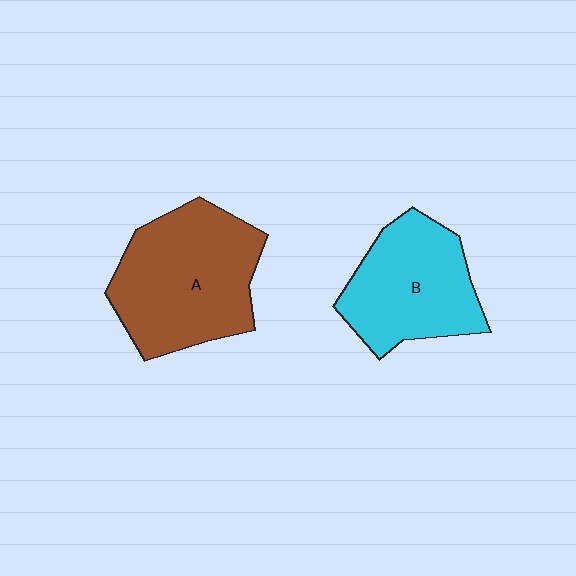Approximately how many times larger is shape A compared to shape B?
Approximately 1.3 times.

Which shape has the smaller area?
Shape B (cyan).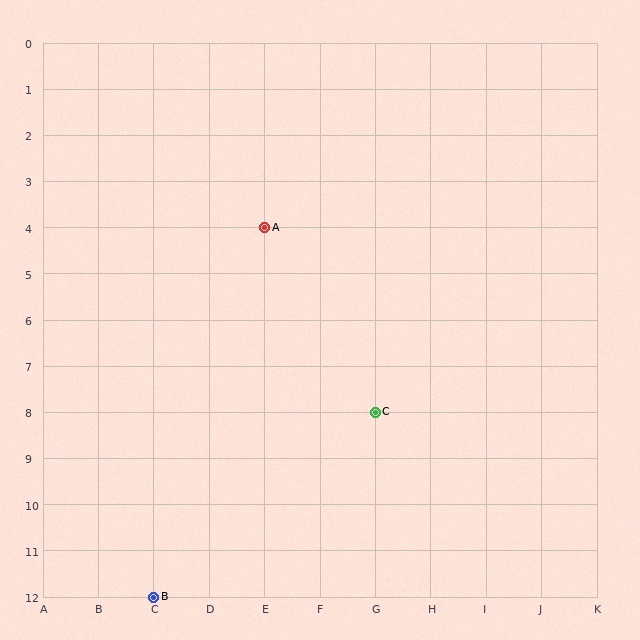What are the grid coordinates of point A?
Point A is at grid coordinates (E, 4).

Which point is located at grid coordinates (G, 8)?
Point C is at (G, 8).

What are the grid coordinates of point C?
Point C is at grid coordinates (G, 8).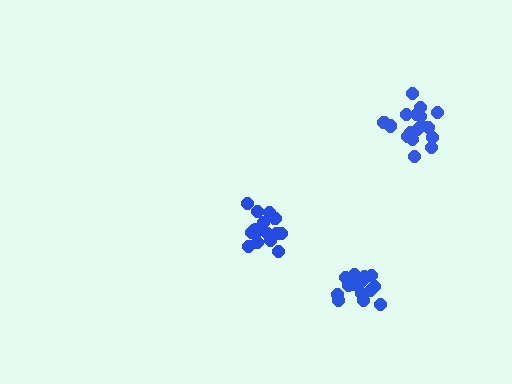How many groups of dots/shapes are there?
There are 3 groups.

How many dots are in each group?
Group 1: 17 dots, Group 2: 16 dots, Group 3: 16 dots (49 total).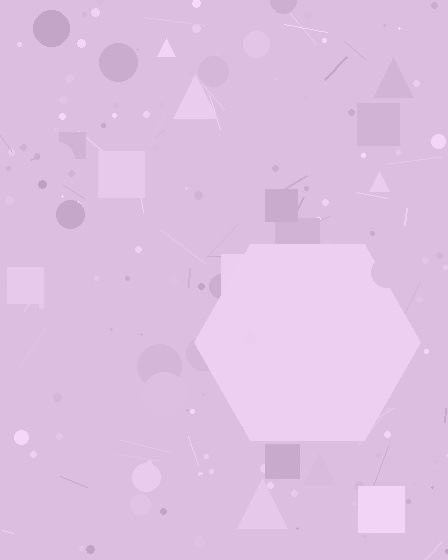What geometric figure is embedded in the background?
A hexagon is embedded in the background.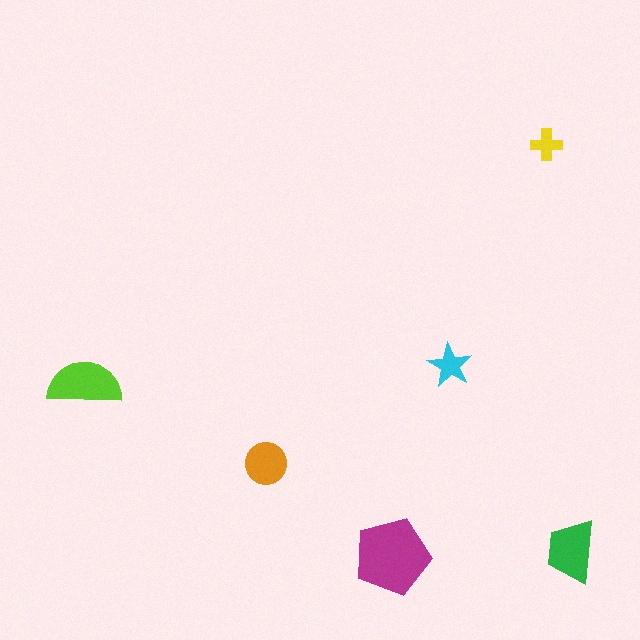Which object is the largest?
The magenta pentagon.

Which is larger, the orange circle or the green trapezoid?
The green trapezoid.